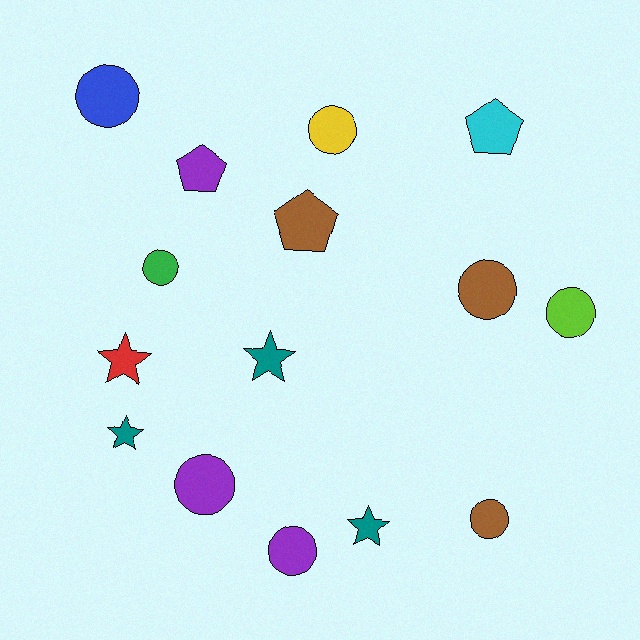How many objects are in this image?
There are 15 objects.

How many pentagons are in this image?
There are 3 pentagons.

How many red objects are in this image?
There is 1 red object.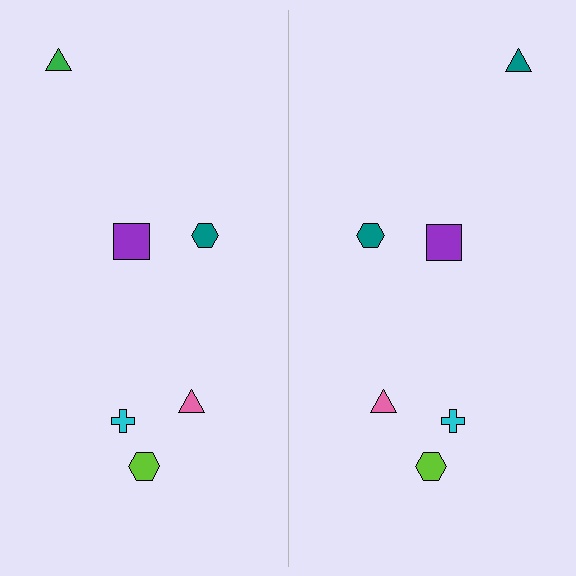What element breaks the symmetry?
The teal triangle on the right side breaks the symmetry — its mirror counterpart is green.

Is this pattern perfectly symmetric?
No, the pattern is not perfectly symmetric. The teal triangle on the right side breaks the symmetry — its mirror counterpart is green.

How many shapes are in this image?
There are 12 shapes in this image.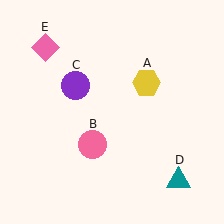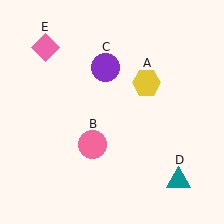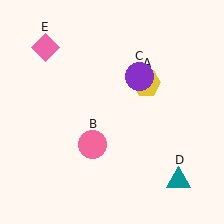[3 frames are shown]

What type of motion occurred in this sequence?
The purple circle (object C) rotated clockwise around the center of the scene.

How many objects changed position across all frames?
1 object changed position: purple circle (object C).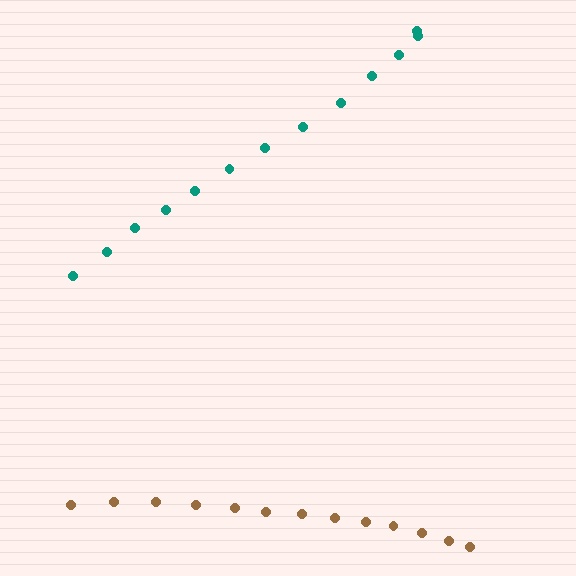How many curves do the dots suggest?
There are 2 distinct paths.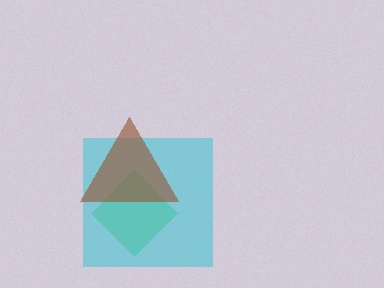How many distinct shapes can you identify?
There are 3 distinct shapes: a green diamond, a cyan square, a brown triangle.